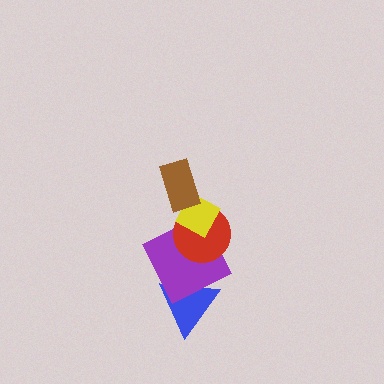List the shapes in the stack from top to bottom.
From top to bottom: the brown rectangle, the yellow diamond, the red circle, the purple square, the blue triangle.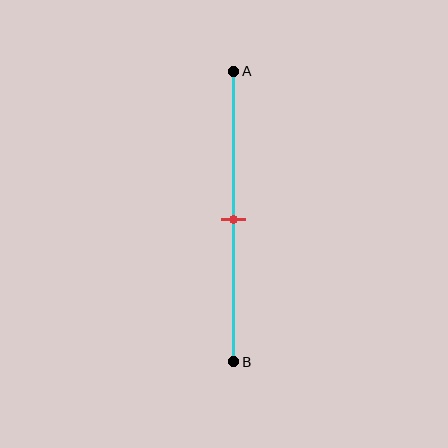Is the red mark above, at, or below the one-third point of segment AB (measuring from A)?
The red mark is below the one-third point of segment AB.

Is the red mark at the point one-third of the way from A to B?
No, the mark is at about 50% from A, not at the 33% one-third point.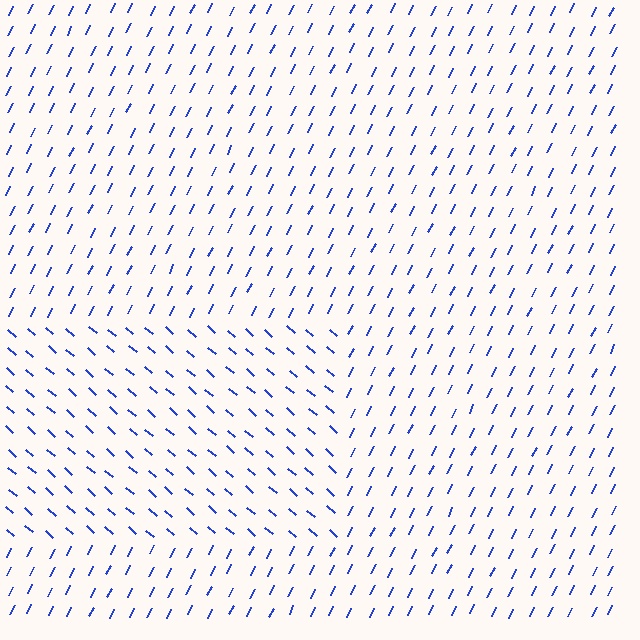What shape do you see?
I see a rectangle.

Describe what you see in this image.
The image is filled with small blue line segments. A rectangle region in the image has lines oriented differently from the surrounding lines, creating a visible texture boundary.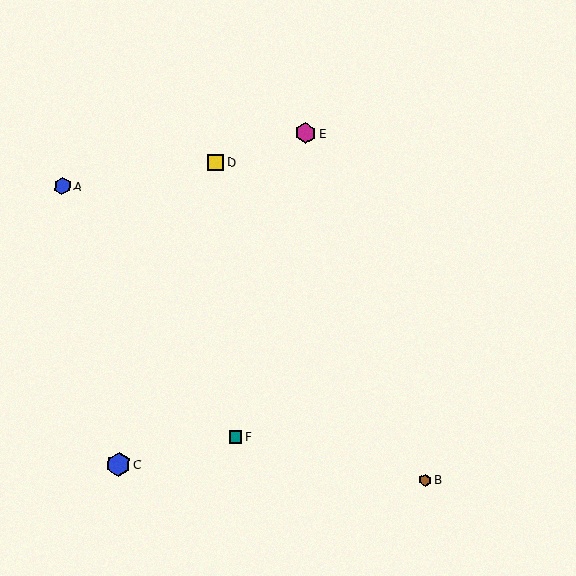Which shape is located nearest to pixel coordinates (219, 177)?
The yellow square (labeled D) at (216, 162) is nearest to that location.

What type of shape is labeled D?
Shape D is a yellow square.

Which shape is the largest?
The blue hexagon (labeled C) is the largest.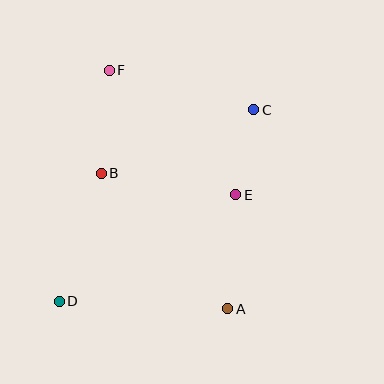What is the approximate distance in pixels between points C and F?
The distance between C and F is approximately 150 pixels.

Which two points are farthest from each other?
Points C and D are farthest from each other.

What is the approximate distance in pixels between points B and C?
The distance between B and C is approximately 165 pixels.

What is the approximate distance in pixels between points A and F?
The distance between A and F is approximately 266 pixels.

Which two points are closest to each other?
Points C and E are closest to each other.